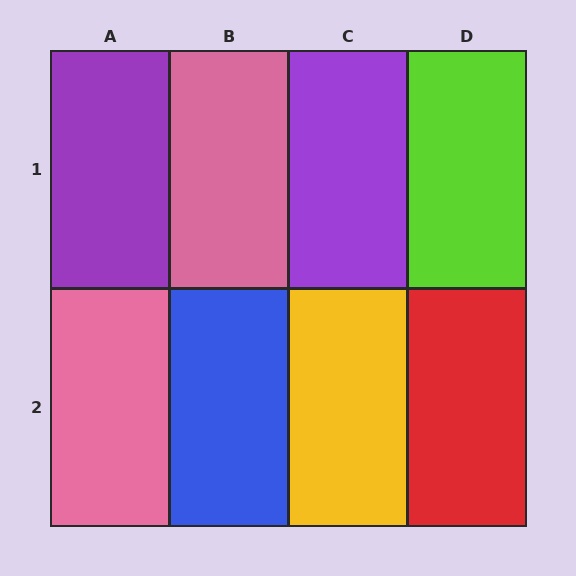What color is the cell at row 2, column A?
Pink.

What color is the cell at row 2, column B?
Blue.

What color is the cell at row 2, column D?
Red.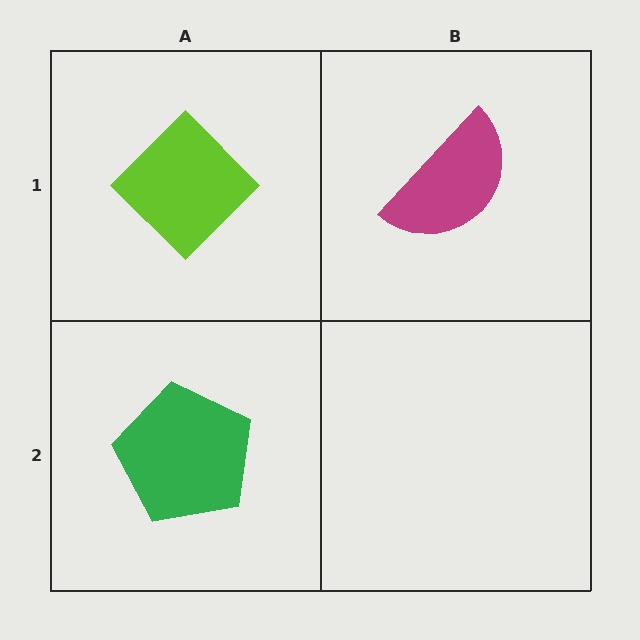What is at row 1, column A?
A lime diamond.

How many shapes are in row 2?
1 shape.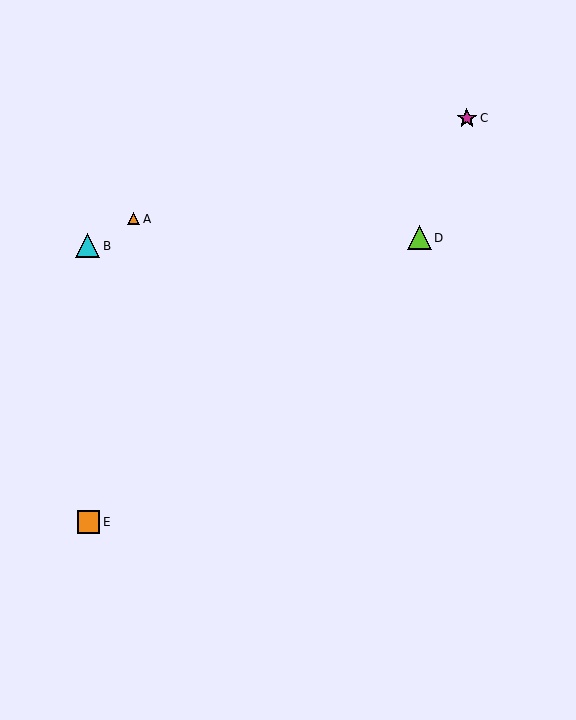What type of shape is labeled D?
Shape D is a lime triangle.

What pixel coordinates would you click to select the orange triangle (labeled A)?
Click at (133, 219) to select the orange triangle A.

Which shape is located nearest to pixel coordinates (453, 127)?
The magenta star (labeled C) at (467, 118) is nearest to that location.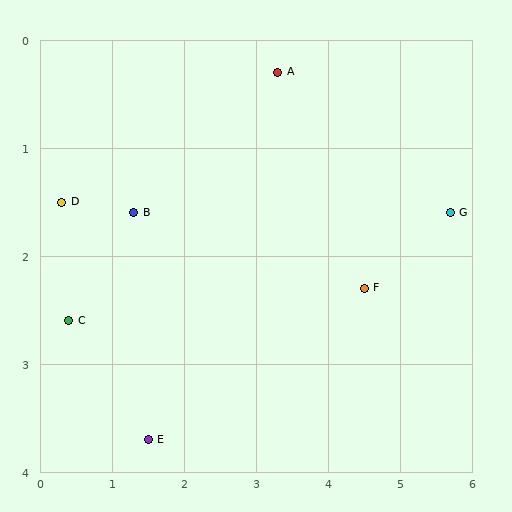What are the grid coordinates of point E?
Point E is at approximately (1.5, 3.7).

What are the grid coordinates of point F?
Point F is at approximately (4.5, 2.3).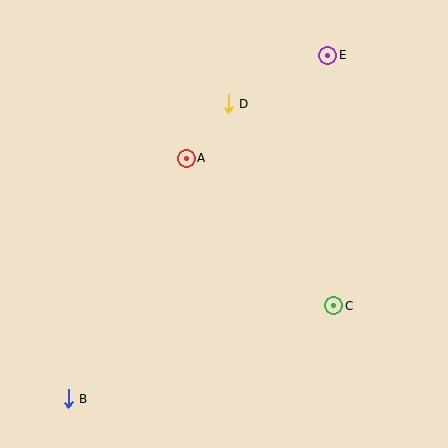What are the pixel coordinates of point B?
Point B is at (68, 399).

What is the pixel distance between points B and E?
The distance between B and E is 431 pixels.